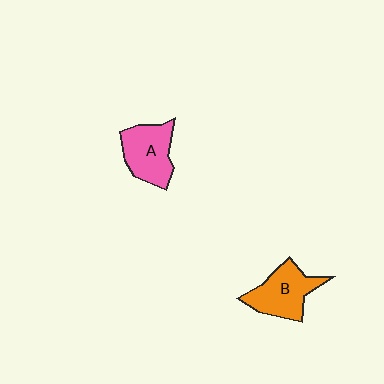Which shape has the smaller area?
Shape A (pink).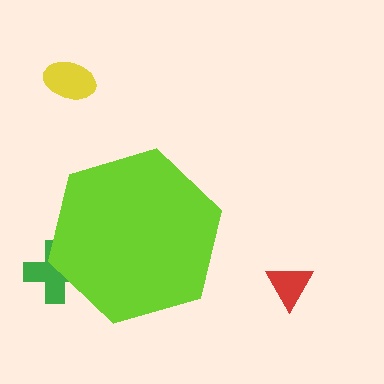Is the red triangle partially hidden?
No, the red triangle is fully visible.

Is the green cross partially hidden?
Yes, the green cross is partially hidden behind the lime hexagon.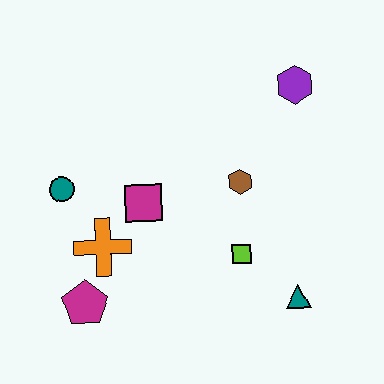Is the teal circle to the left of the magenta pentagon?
Yes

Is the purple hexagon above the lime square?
Yes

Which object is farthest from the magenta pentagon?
The purple hexagon is farthest from the magenta pentagon.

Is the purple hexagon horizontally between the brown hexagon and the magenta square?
No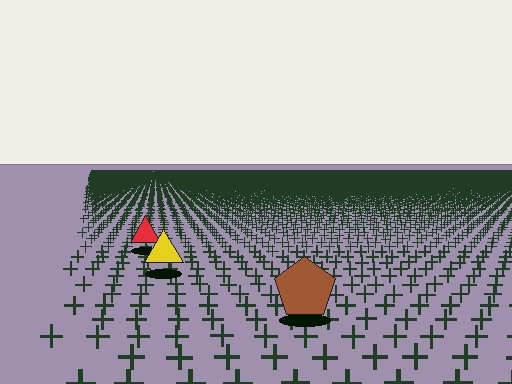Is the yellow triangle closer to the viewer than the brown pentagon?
No. The brown pentagon is closer — you can tell from the texture gradient: the ground texture is coarser near it.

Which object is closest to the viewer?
The brown pentagon is closest. The texture marks near it are larger and more spread out.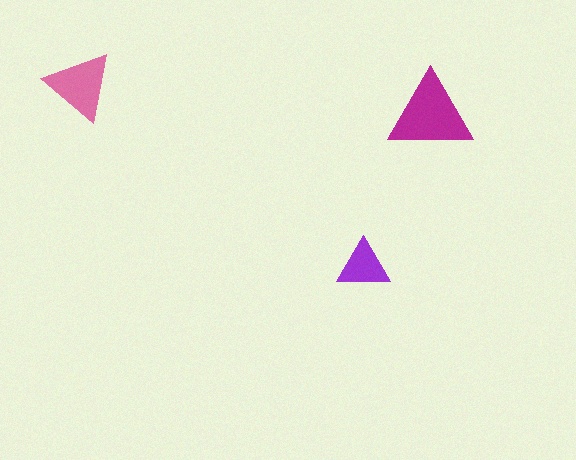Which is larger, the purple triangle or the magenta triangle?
The magenta one.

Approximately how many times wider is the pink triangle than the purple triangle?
About 1.5 times wider.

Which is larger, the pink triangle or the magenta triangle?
The magenta one.